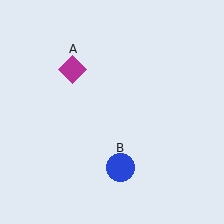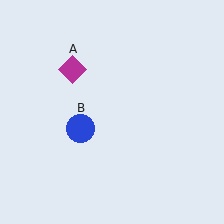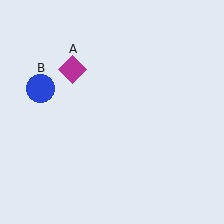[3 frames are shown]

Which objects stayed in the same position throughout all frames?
Magenta diamond (object A) remained stationary.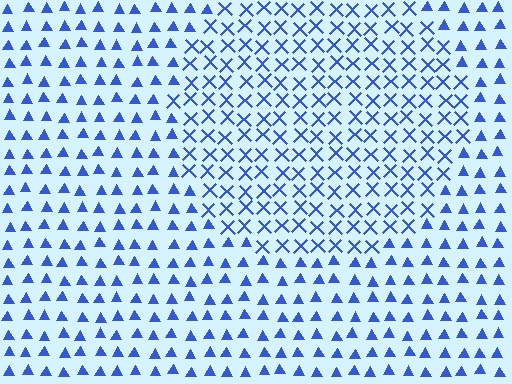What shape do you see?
I see a circle.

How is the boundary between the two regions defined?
The boundary is defined by a change in element shape: X marks inside vs. triangles outside. All elements share the same color and spacing.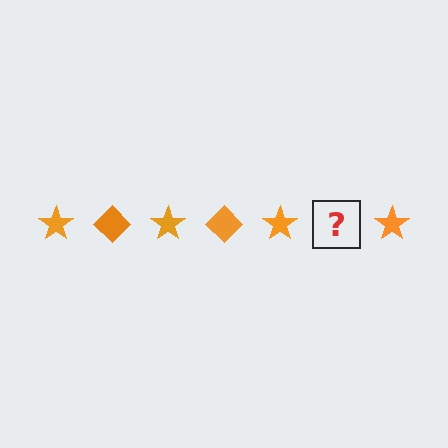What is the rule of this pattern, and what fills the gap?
The rule is that the pattern cycles through star, diamond shapes in orange. The gap should be filled with an orange diamond.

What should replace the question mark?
The question mark should be replaced with an orange diamond.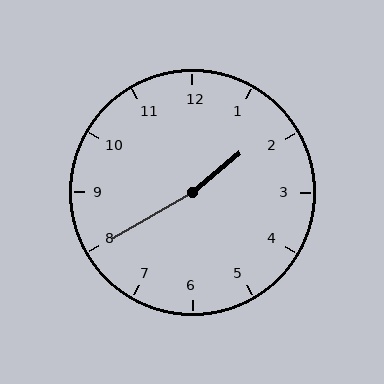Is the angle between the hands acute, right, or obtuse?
It is obtuse.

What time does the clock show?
1:40.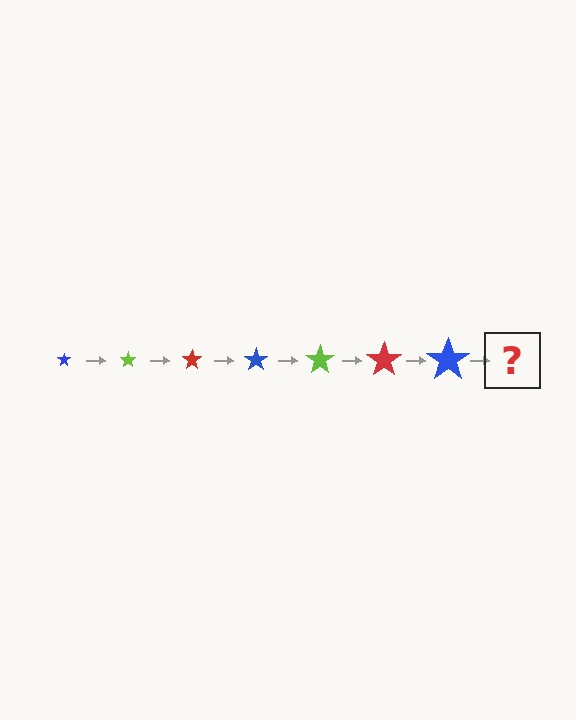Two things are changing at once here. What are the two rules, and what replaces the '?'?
The two rules are that the star grows larger each step and the color cycles through blue, lime, and red. The '?' should be a lime star, larger than the previous one.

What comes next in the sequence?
The next element should be a lime star, larger than the previous one.